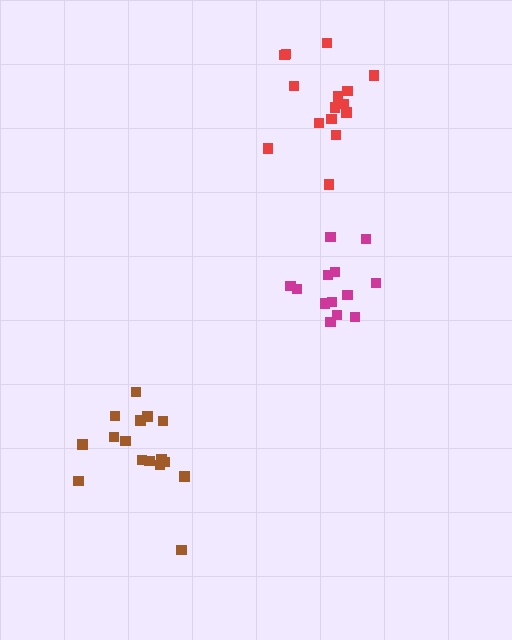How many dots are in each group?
Group 1: 15 dots, Group 2: 13 dots, Group 3: 16 dots (44 total).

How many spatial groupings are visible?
There are 3 spatial groupings.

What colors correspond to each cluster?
The clusters are colored: red, magenta, brown.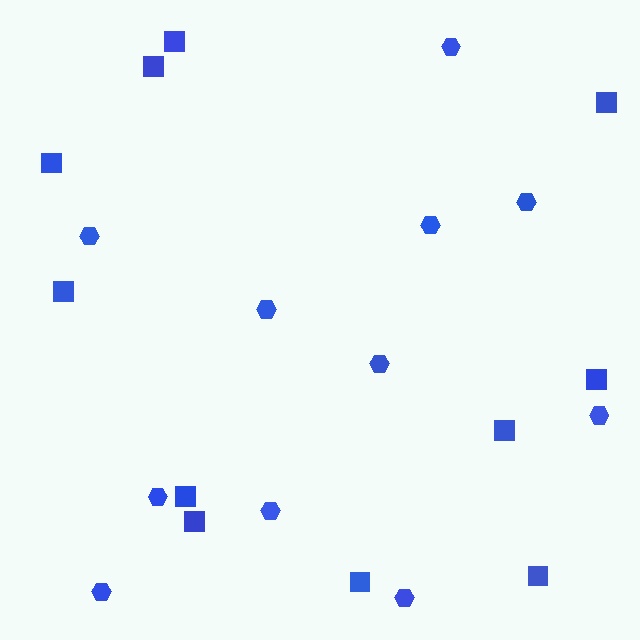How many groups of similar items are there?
There are 2 groups: one group of hexagons (11) and one group of squares (11).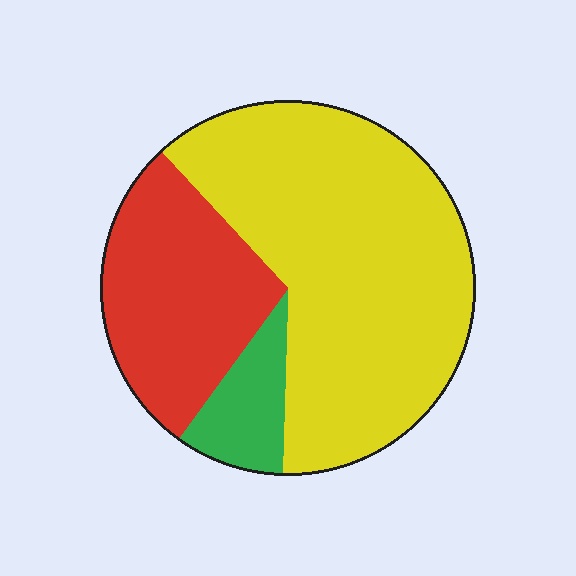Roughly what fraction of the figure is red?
Red takes up between a sixth and a third of the figure.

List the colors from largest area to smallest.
From largest to smallest: yellow, red, green.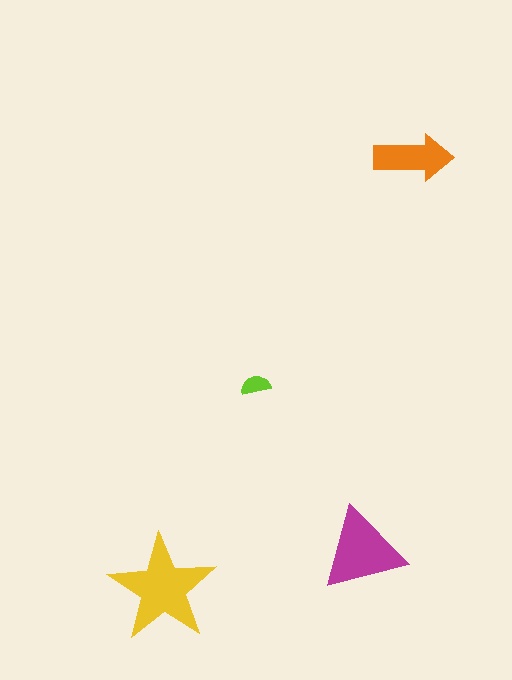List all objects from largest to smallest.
The yellow star, the magenta triangle, the orange arrow, the lime semicircle.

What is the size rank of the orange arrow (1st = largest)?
3rd.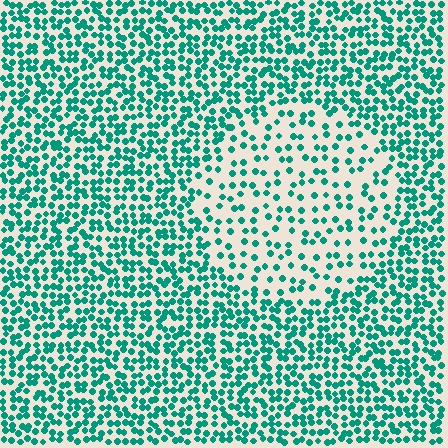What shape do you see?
I see a circle.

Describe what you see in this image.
The image contains small teal elements arranged at two different densities. A circle-shaped region is visible where the elements are less densely packed than the surrounding area.